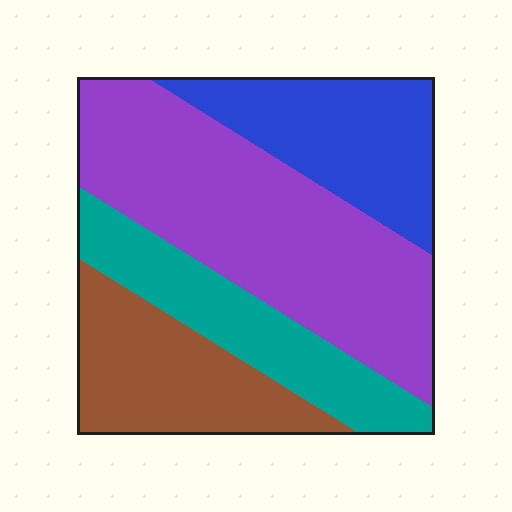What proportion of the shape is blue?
Blue takes up about one fifth (1/5) of the shape.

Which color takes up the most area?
Purple, at roughly 40%.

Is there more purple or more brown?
Purple.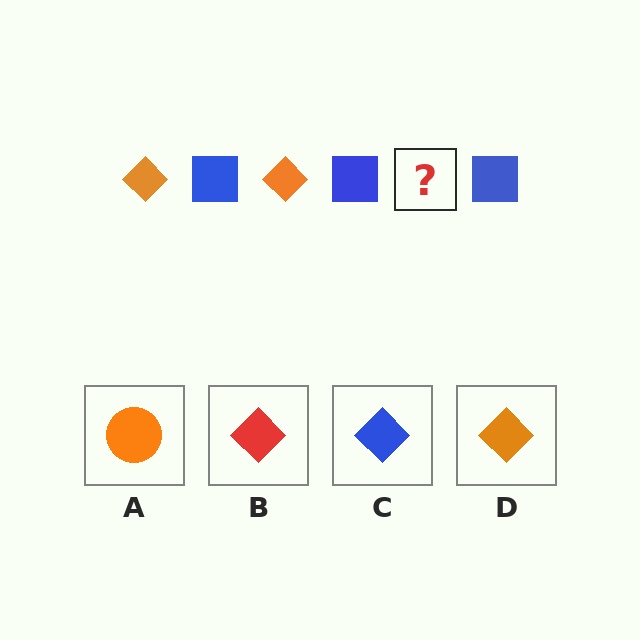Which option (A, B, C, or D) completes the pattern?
D.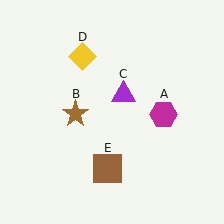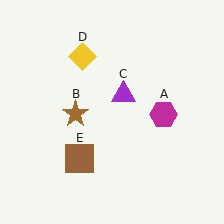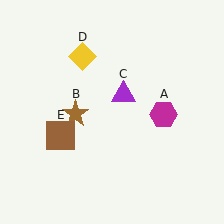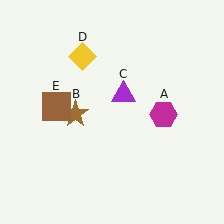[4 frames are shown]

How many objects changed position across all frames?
1 object changed position: brown square (object E).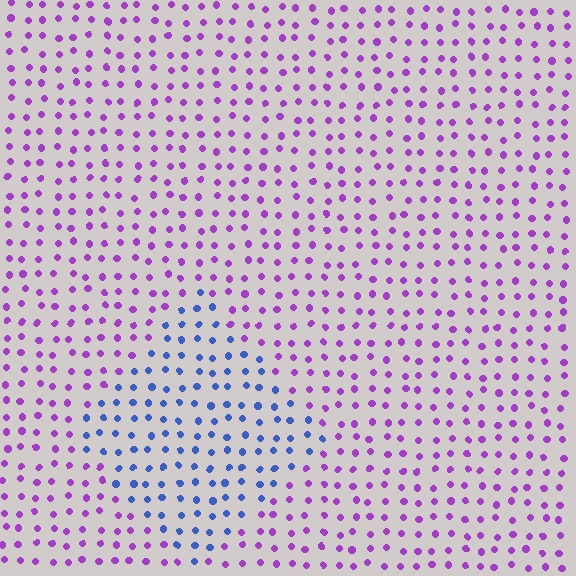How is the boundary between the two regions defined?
The boundary is defined purely by a slight shift in hue (about 59 degrees). Spacing, size, and orientation are identical on both sides.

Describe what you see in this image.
The image is filled with small purple elements in a uniform arrangement. A diamond-shaped region is visible where the elements are tinted to a slightly different hue, forming a subtle color boundary.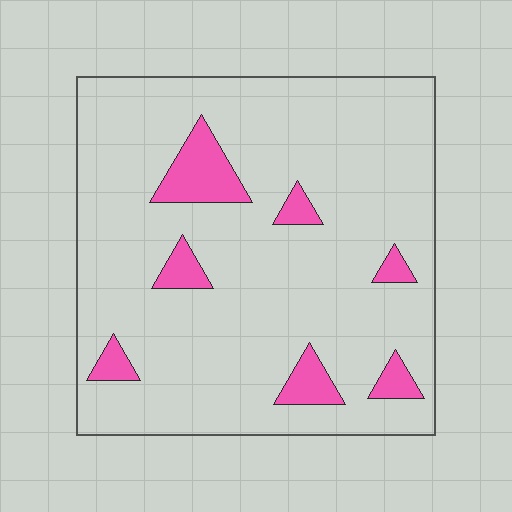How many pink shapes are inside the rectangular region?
7.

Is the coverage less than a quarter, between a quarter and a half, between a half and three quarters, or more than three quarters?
Less than a quarter.